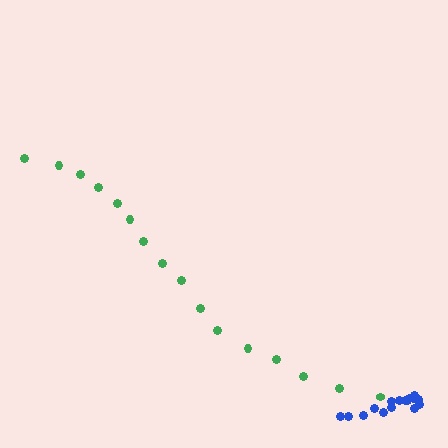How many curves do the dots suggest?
There are 2 distinct paths.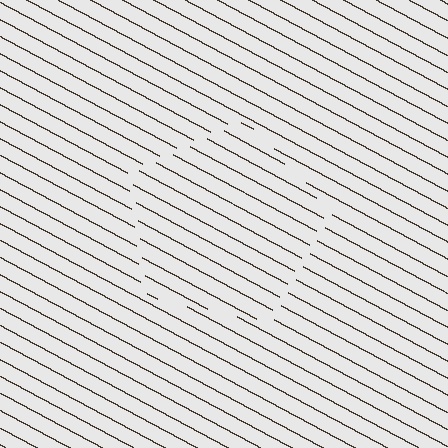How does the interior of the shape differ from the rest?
The interior of the shape contains the same grating, shifted by half a period — the contour is defined by the phase discontinuity where line-ends from the inner and outer gratings abut.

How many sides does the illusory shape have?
5 sides — the line-ends trace a pentagon.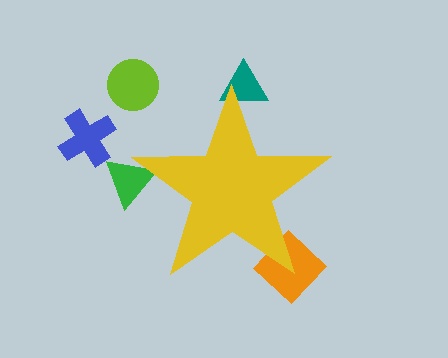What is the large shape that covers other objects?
A yellow star.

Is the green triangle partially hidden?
Yes, the green triangle is partially hidden behind the yellow star.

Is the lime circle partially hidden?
No, the lime circle is fully visible.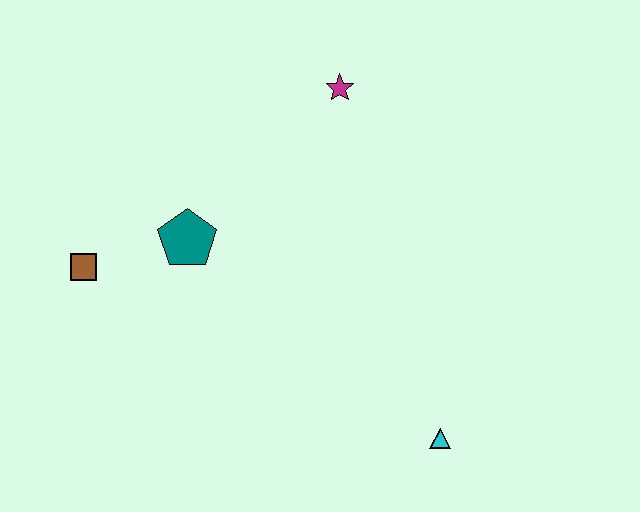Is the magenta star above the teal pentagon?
Yes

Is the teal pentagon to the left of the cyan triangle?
Yes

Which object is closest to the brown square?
The teal pentagon is closest to the brown square.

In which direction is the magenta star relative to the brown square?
The magenta star is to the right of the brown square.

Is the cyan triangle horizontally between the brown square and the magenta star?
No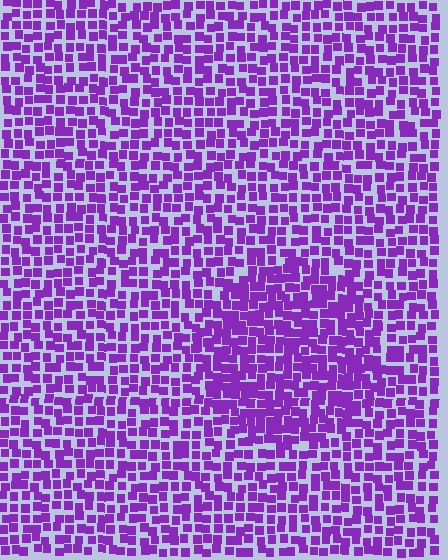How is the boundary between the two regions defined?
The boundary is defined by a change in element density (approximately 1.5x ratio). All elements are the same color, size, and shape.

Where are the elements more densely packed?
The elements are more densely packed inside the circle boundary.